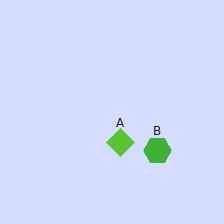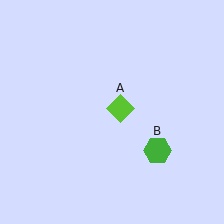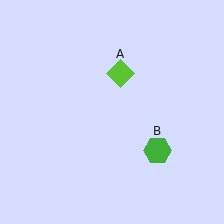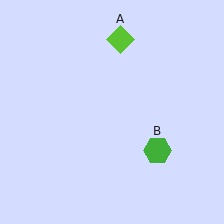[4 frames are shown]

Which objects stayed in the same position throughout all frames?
Green hexagon (object B) remained stationary.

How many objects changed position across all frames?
1 object changed position: lime diamond (object A).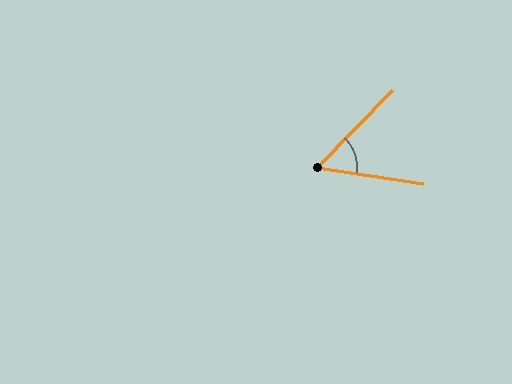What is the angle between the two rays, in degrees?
Approximately 54 degrees.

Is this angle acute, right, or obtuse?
It is acute.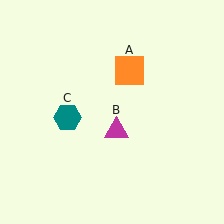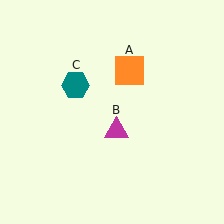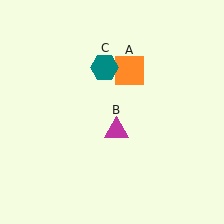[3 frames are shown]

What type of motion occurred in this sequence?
The teal hexagon (object C) rotated clockwise around the center of the scene.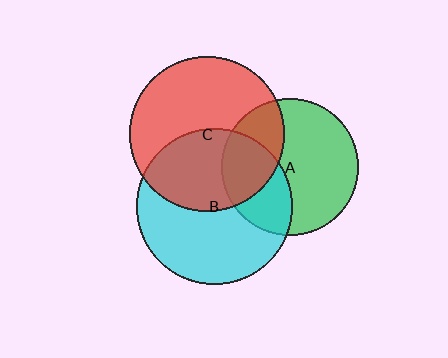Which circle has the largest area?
Circle B (cyan).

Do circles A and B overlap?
Yes.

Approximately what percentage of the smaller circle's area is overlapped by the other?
Approximately 35%.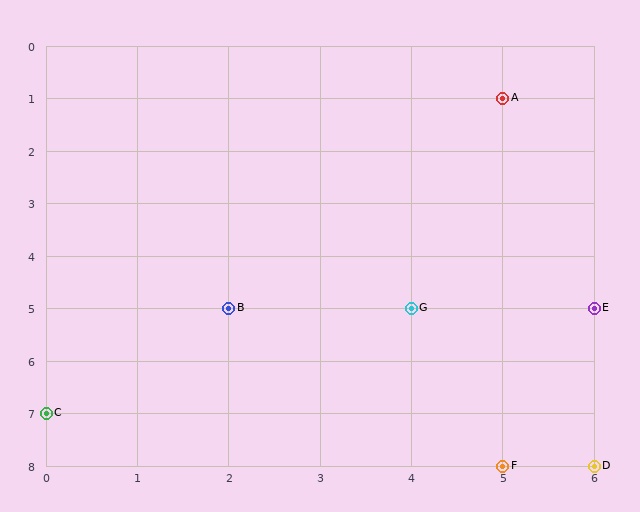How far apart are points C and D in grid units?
Points C and D are 6 columns and 1 row apart (about 6.1 grid units diagonally).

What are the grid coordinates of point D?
Point D is at grid coordinates (6, 8).